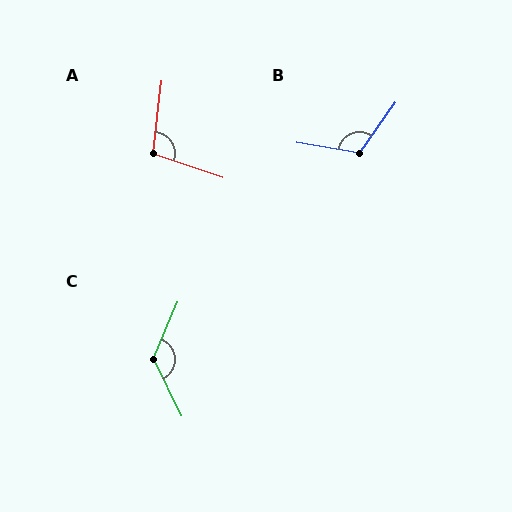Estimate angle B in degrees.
Approximately 116 degrees.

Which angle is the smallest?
A, at approximately 102 degrees.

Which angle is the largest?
C, at approximately 131 degrees.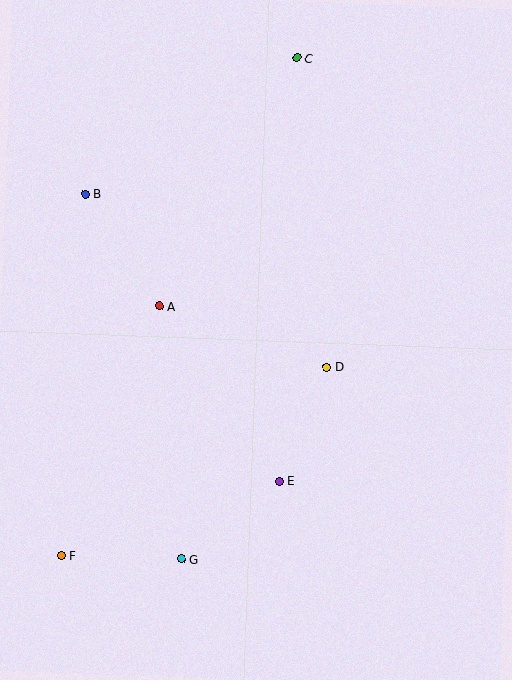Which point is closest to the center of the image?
Point D at (327, 367) is closest to the center.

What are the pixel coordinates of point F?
Point F is at (61, 556).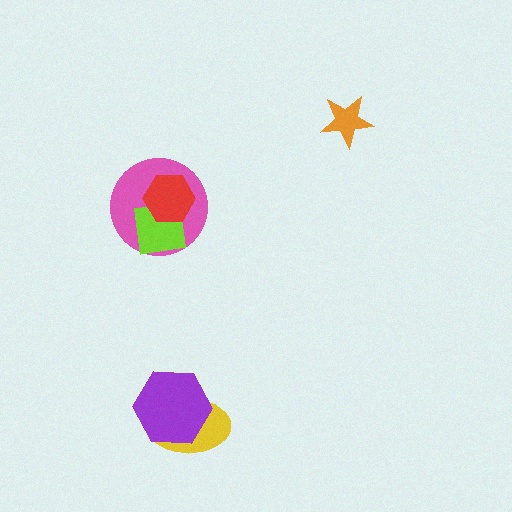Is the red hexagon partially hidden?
No, no other shape covers it.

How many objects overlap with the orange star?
0 objects overlap with the orange star.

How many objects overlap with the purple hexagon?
1 object overlaps with the purple hexagon.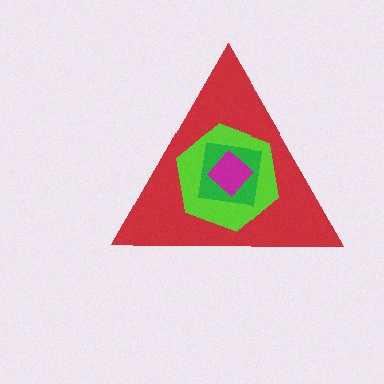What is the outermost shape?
The red triangle.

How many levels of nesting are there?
4.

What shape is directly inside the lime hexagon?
The green square.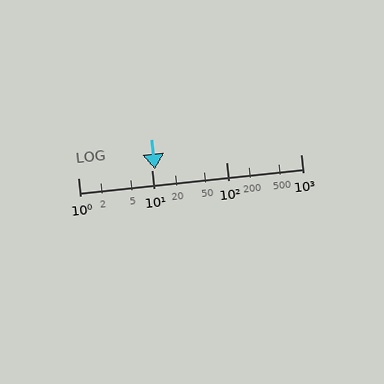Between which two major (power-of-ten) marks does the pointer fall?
The pointer is between 10 and 100.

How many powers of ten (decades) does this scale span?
The scale spans 3 decades, from 1 to 1000.